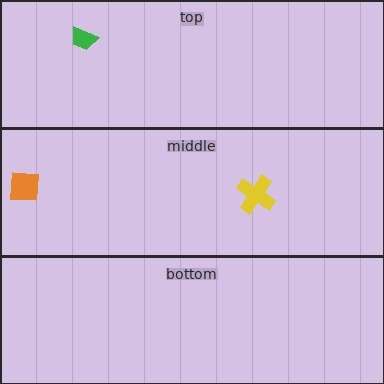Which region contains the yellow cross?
The middle region.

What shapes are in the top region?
The green trapezoid.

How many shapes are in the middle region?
2.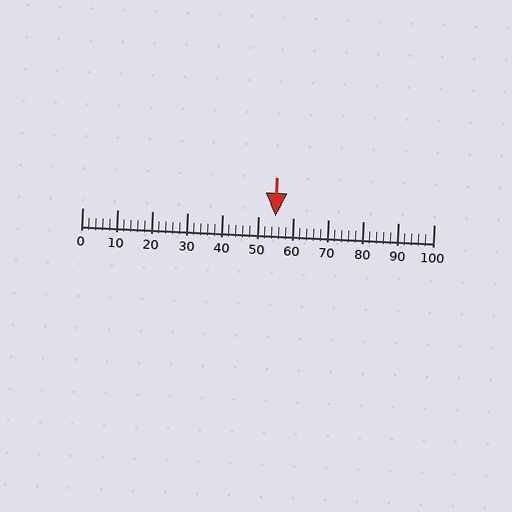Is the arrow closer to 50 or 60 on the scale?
The arrow is closer to 50.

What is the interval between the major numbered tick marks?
The major tick marks are spaced 10 units apart.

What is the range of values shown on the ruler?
The ruler shows values from 0 to 100.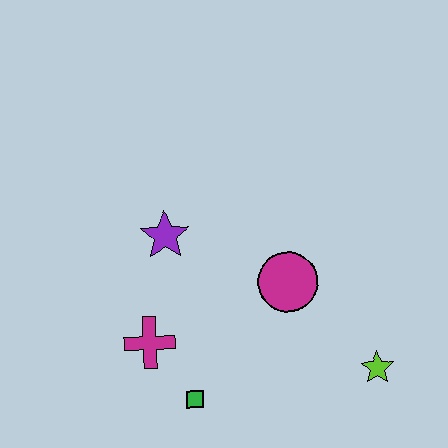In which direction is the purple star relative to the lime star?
The purple star is to the left of the lime star.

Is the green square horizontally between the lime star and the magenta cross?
Yes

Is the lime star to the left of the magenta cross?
No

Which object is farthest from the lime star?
The purple star is farthest from the lime star.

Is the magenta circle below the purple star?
Yes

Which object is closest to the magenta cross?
The green square is closest to the magenta cross.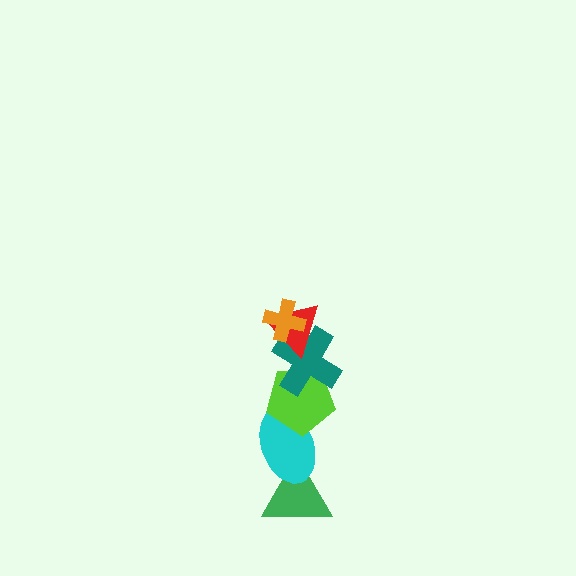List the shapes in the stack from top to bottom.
From top to bottom: the orange cross, the red triangle, the teal cross, the lime pentagon, the cyan ellipse, the green triangle.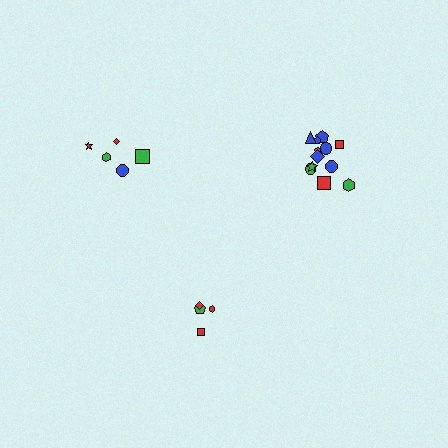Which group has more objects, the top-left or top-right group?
The top-right group.